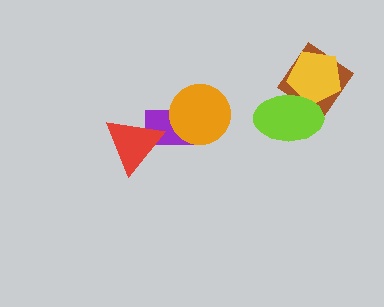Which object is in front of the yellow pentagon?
The lime ellipse is in front of the yellow pentagon.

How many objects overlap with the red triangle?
1 object overlaps with the red triangle.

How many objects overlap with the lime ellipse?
2 objects overlap with the lime ellipse.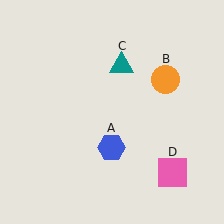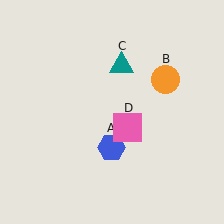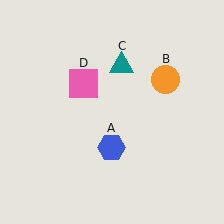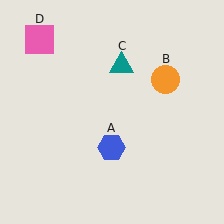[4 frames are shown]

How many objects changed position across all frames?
1 object changed position: pink square (object D).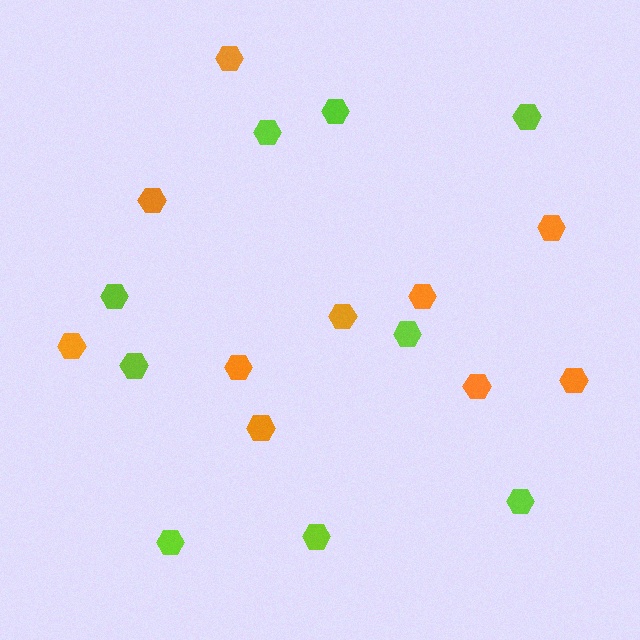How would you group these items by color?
There are 2 groups: one group of orange hexagons (10) and one group of lime hexagons (9).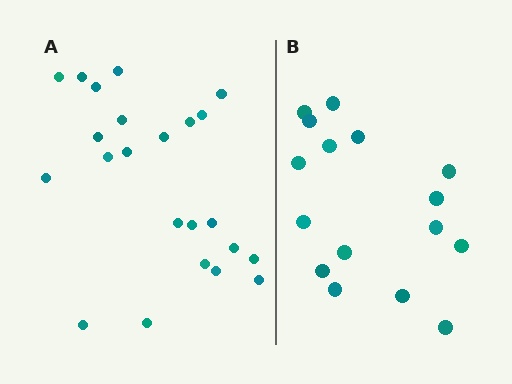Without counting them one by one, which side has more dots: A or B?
Region A (the left region) has more dots.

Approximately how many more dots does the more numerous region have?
Region A has roughly 8 or so more dots than region B.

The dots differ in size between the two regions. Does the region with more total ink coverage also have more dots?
No. Region B has more total ink coverage because its dots are larger, but region A actually contains more individual dots. Total area can be misleading — the number of items is what matters here.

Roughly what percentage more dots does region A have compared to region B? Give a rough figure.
About 45% more.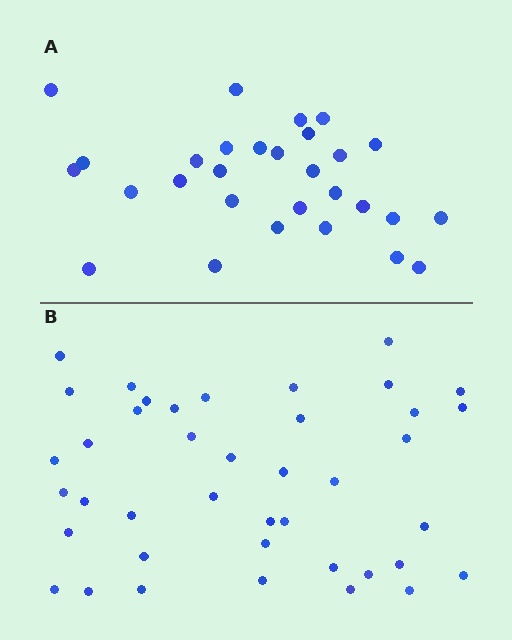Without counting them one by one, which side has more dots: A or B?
Region B (the bottom region) has more dots.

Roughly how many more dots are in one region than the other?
Region B has roughly 12 or so more dots than region A.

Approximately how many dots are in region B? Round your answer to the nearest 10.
About 40 dots. (The exact count is 41, which rounds to 40.)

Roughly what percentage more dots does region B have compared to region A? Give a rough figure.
About 40% more.